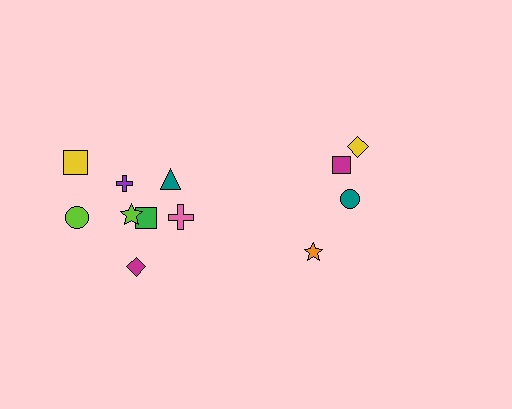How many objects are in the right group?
There are 4 objects.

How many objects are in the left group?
There are 8 objects.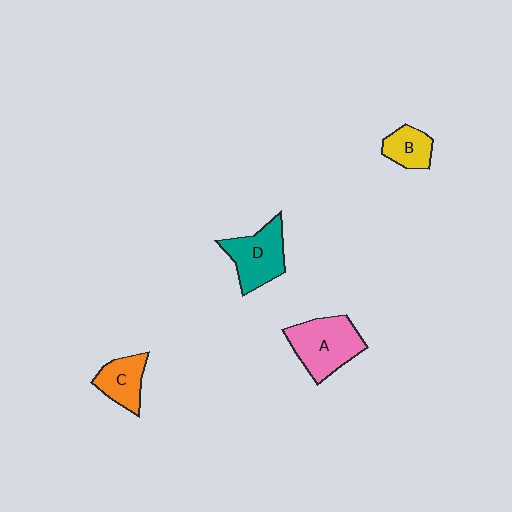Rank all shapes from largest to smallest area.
From largest to smallest: A (pink), D (teal), C (orange), B (yellow).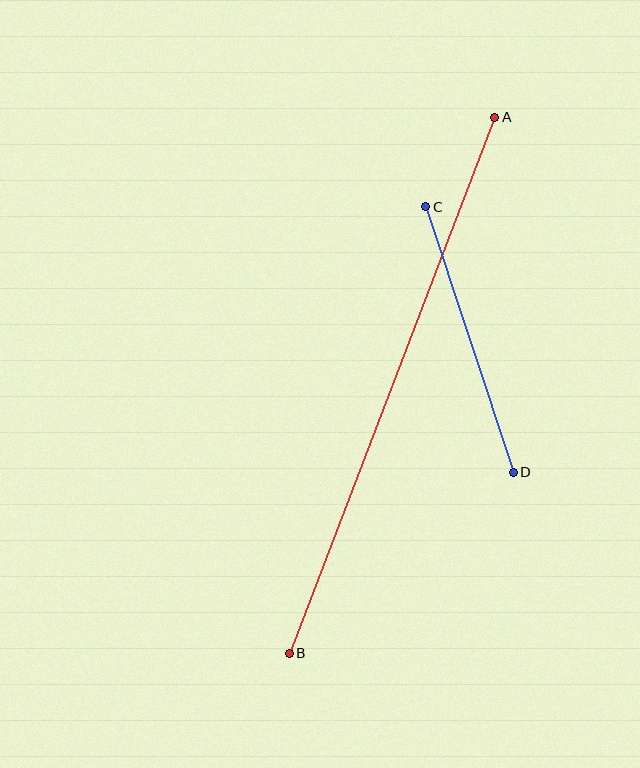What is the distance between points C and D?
The distance is approximately 280 pixels.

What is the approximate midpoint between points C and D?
The midpoint is at approximately (469, 340) pixels.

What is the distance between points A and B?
The distance is approximately 574 pixels.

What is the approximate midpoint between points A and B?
The midpoint is at approximately (392, 385) pixels.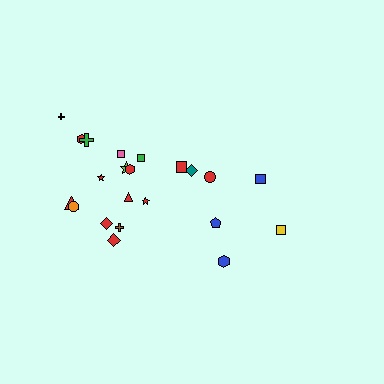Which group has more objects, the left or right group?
The left group.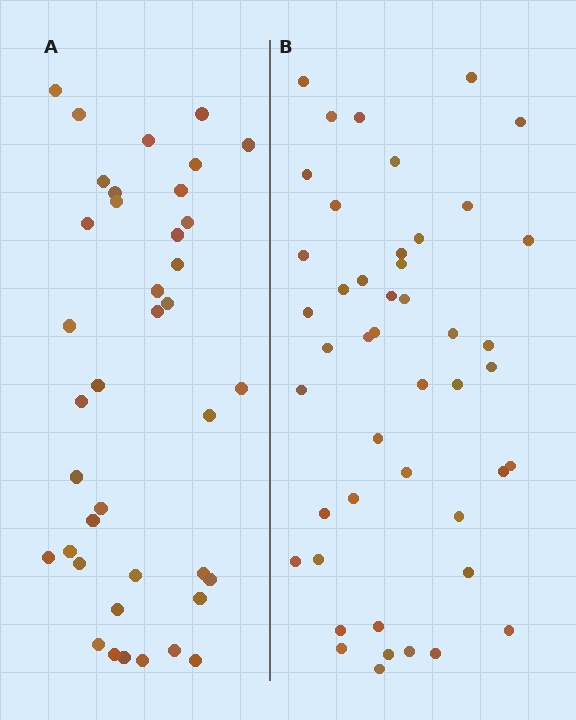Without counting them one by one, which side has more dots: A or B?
Region B (the right region) has more dots.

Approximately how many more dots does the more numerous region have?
Region B has roughly 8 or so more dots than region A.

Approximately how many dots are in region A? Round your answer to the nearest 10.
About 40 dots. (The exact count is 39, which rounds to 40.)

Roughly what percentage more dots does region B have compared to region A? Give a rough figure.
About 20% more.